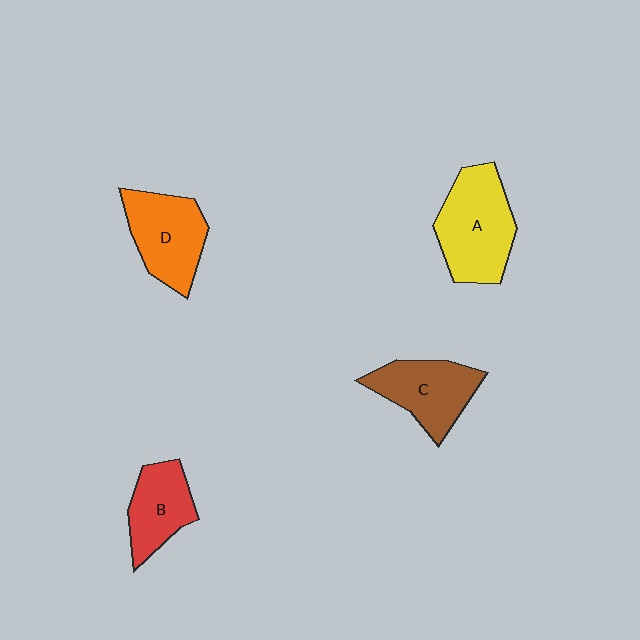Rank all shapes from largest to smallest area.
From largest to smallest: A (yellow), D (orange), C (brown), B (red).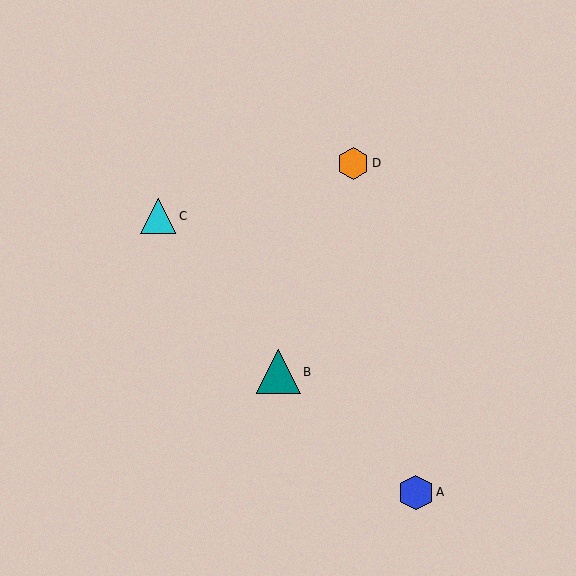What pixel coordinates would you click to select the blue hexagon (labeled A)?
Click at (416, 493) to select the blue hexagon A.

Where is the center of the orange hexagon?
The center of the orange hexagon is at (353, 164).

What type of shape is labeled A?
Shape A is a blue hexagon.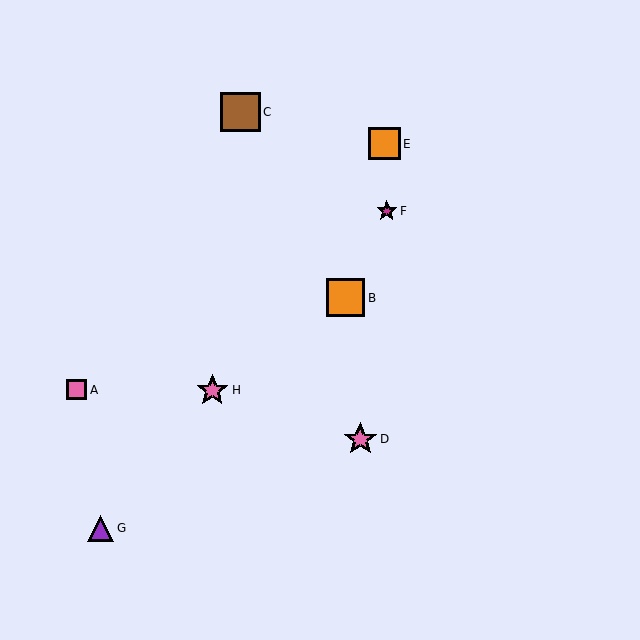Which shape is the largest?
The brown square (labeled C) is the largest.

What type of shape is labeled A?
Shape A is a pink square.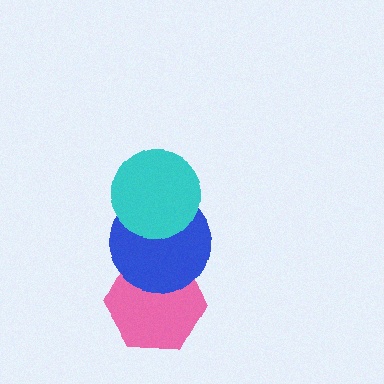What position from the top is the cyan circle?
The cyan circle is 1st from the top.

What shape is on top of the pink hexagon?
The blue circle is on top of the pink hexagon.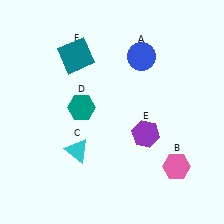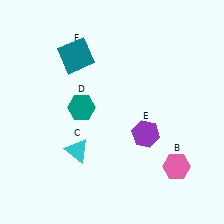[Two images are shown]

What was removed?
The blue circle (A) was removed in Image 2.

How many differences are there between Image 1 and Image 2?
There is 1 difference between the two images.